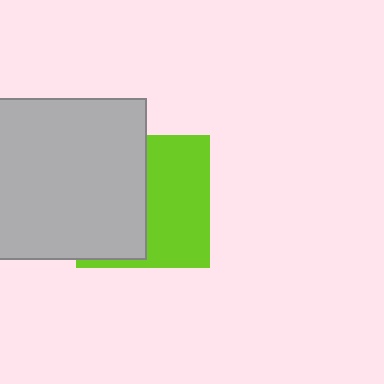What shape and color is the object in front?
The object in front is a light gray rectangle.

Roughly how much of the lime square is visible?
About half of it is visible (roughly 50%).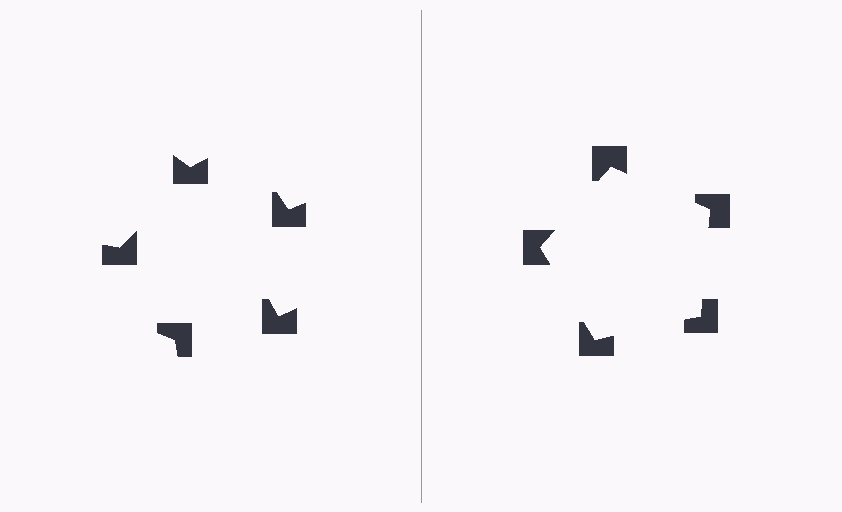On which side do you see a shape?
An illusory pentagon appears on the right side. On the left side the wedge cuts are rotated, so no coherent shape forms.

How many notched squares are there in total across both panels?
10 — 5 on each side.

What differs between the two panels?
The notched squares are positioned identically on both sides; only the wedge orientations differ. On the right they align to a pentagon; on the left they are misaligned.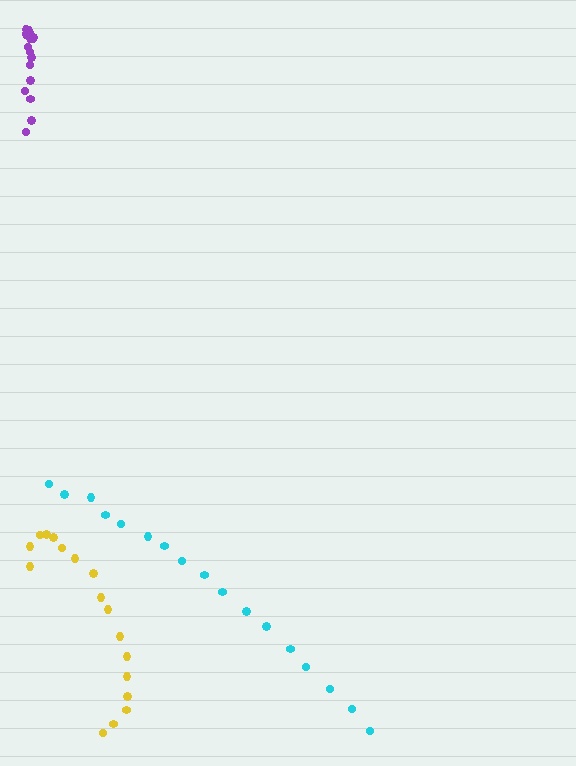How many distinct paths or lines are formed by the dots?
There are 3 distinct paths.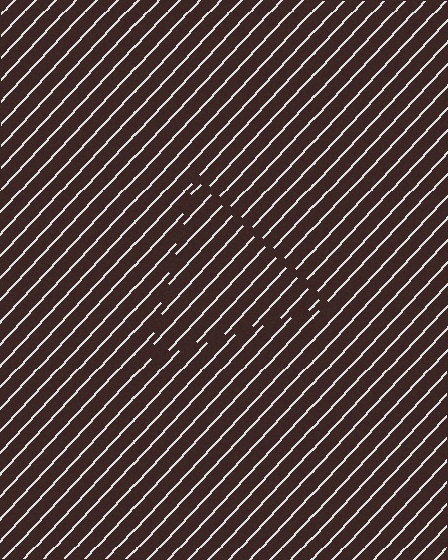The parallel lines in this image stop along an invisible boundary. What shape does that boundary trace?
An illusory triangle. The interior of the shape contains the same grating, shifted by half a period — the contour is defined by the phase discontinuity where line-ends from the inner and outer gratings abut.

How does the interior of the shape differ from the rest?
The interior of the shape contains the same grating, shifted by half a period — the contour is defined by the phase discontinuity where line-ends from the inner and outer gratings abut.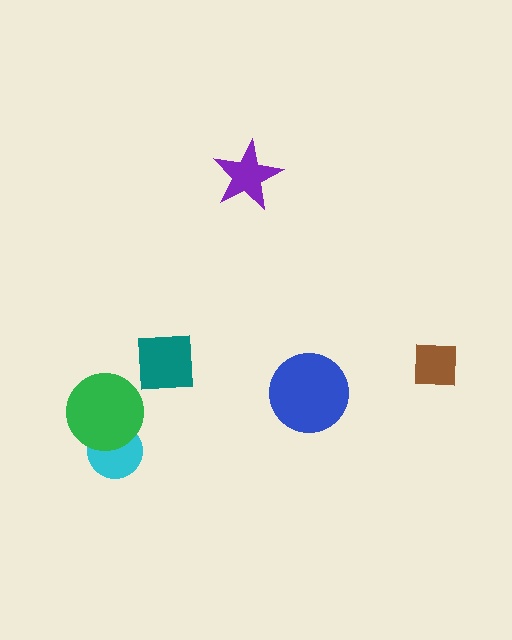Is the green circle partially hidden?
No, no other shape covers it.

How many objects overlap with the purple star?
0 objects overlap with the purple star.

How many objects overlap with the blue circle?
0 objects overlap with the blue circle.